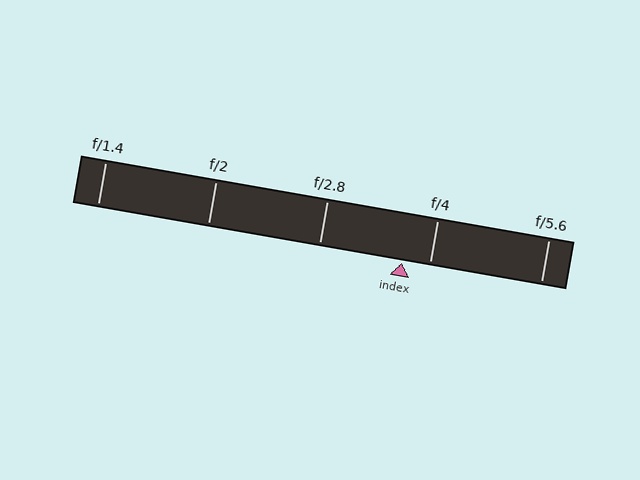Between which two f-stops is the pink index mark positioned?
The index mark is between f/2.8 and f/4.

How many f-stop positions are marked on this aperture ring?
There are 5 f-stop positions marked.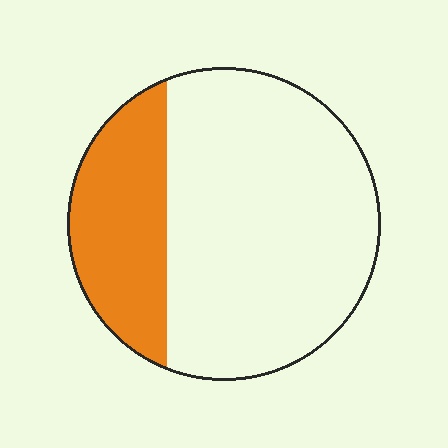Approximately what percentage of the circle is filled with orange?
Approximately 25%.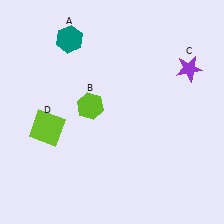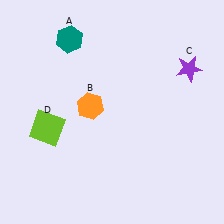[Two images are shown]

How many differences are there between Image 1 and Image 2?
There is 1 difference between the two images.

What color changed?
The hexagon (B) changed from lime in Image 1 to orange in Image 2.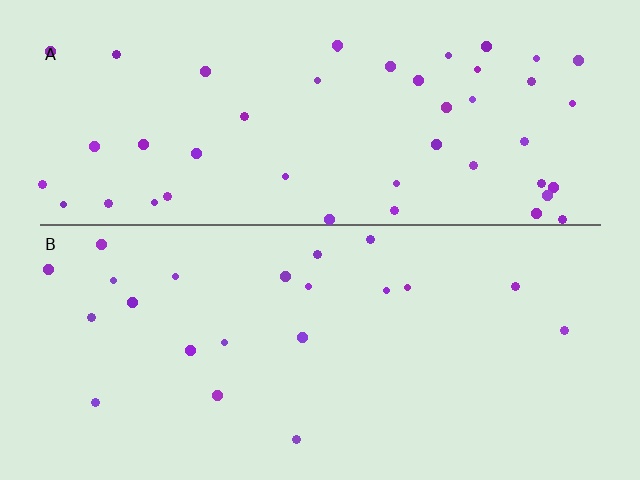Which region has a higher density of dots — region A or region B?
A (the top).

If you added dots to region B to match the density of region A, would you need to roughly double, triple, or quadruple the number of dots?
Approximately double.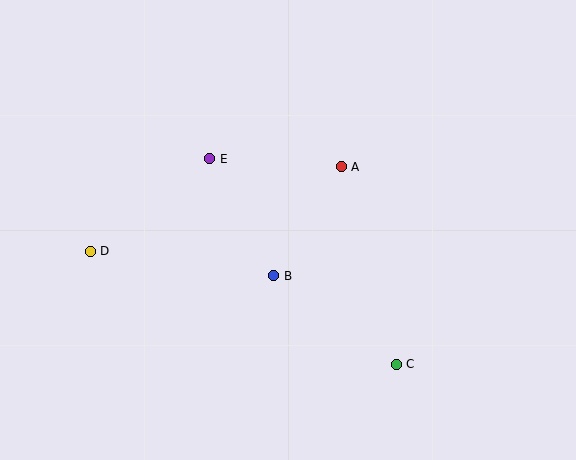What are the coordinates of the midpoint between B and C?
The midpoint between B and C is at (335, 320).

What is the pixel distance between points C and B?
The distance between C and B is 151 pixels.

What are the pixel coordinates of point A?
Point A is at (341, 167).